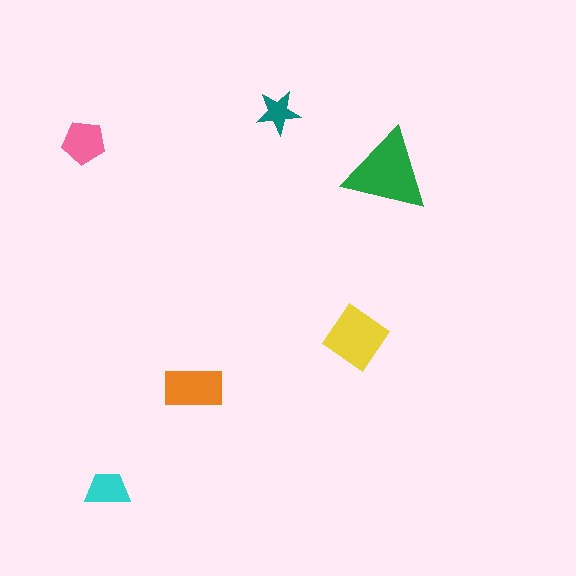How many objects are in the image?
There are 6 objects in the image.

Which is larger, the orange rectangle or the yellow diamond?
The yellow diamond.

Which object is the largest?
The green triangle.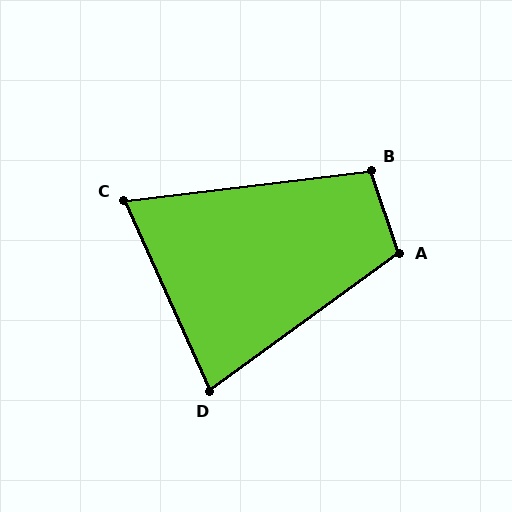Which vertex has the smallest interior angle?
C, at approximately 73 degrees.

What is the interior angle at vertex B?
Approximately 102 degrees (obtuse).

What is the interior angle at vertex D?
Approximately 78 degrees (acute).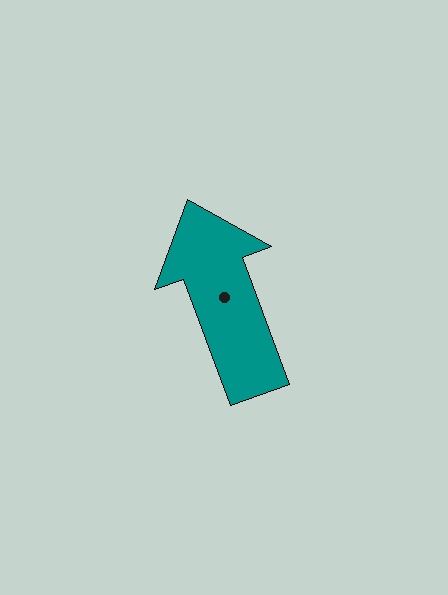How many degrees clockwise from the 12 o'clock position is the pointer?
Approximately 340 degrees.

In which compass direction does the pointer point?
North.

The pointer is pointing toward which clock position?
Roughly 11 o'clock.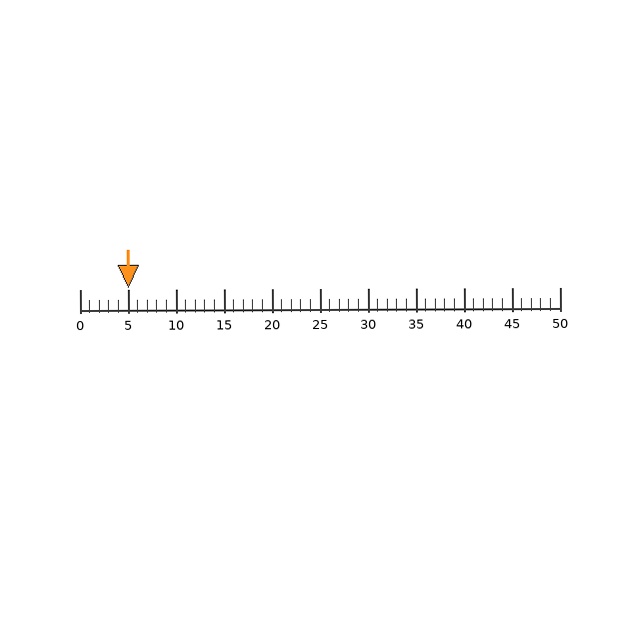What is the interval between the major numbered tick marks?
The major tick marks are spaced 5 units apart.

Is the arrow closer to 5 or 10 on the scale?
The arrow is closer to 5.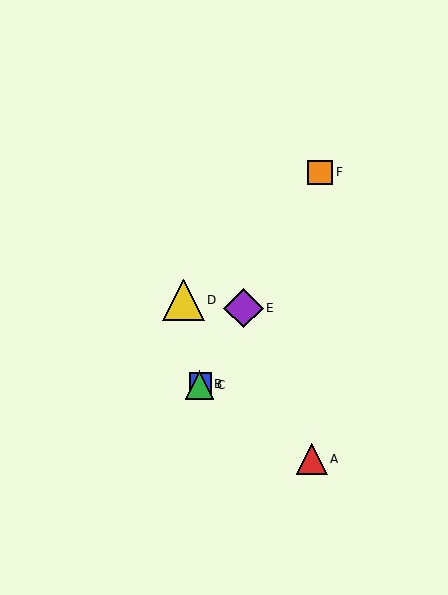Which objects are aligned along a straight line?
Objects B, C, E, F are aligned along a straight line.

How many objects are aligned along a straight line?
4 objects (B, C, E, F) are aligned along a straight line.